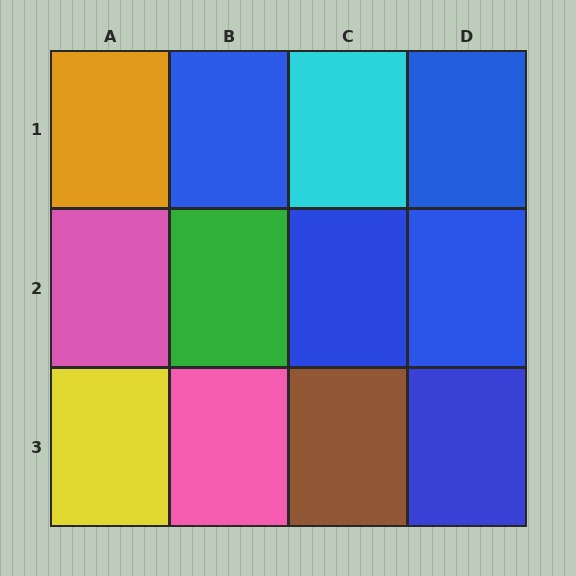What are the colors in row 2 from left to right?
Pink, green, blue, blue.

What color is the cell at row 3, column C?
Brown.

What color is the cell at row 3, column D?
Blue.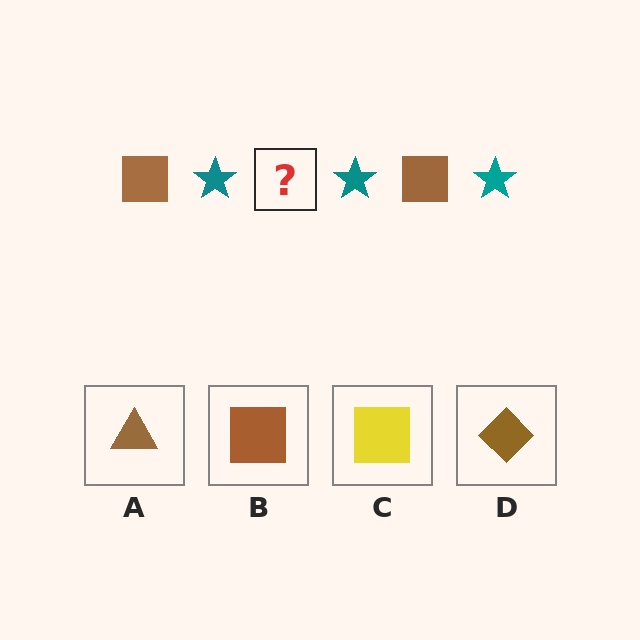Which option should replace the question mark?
Option B.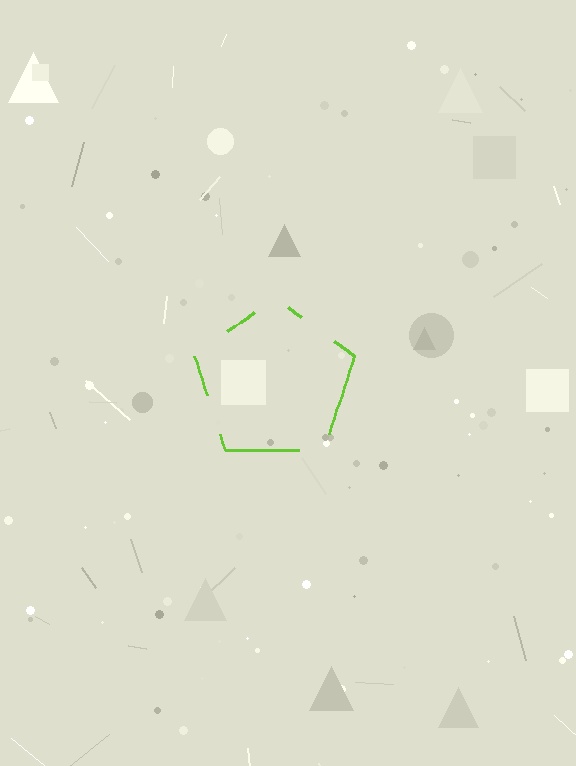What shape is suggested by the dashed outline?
The dashed outline suggests a pentagon.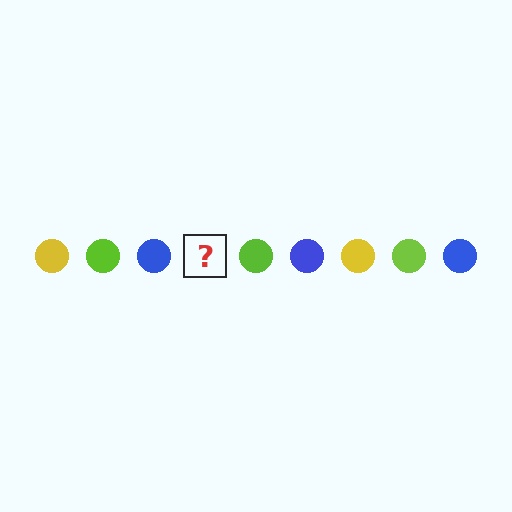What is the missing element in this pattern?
The missing element is a yellow circle.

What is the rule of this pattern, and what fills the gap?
The rule is that the pattern cycles through yellow, lime, blue circles. The gap should be filled with a yellow circle.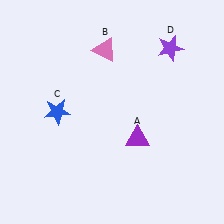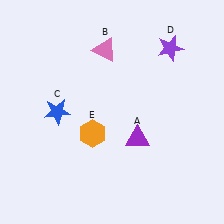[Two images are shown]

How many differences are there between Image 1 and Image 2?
There is 1 difference between the two images.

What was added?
An orange hexagon (E) was added in Image 2.